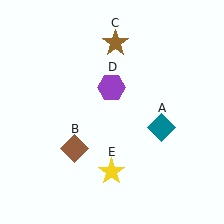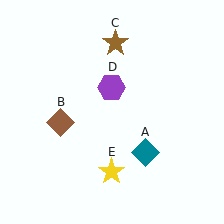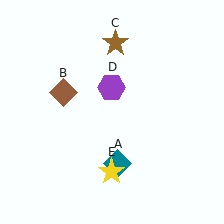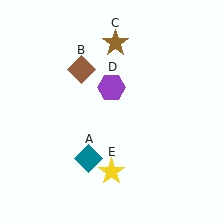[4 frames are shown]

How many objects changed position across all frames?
2 objects changed position: teal diamond (object A), brown diamond (object B).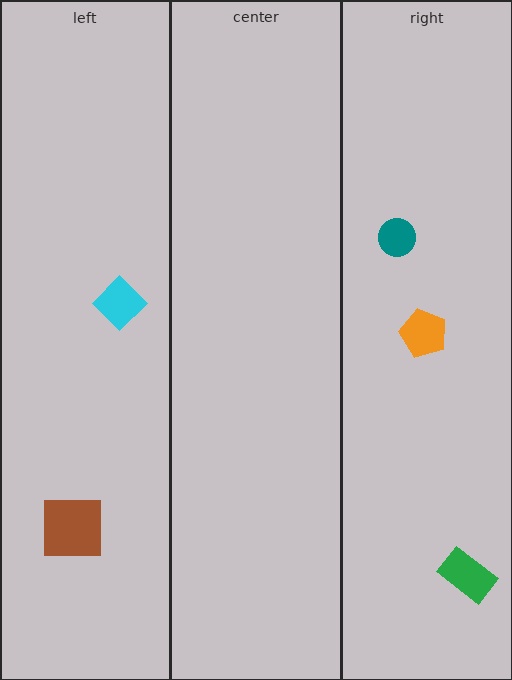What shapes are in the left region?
The cyan diamond, the brown square.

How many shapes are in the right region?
3.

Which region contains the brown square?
The left region.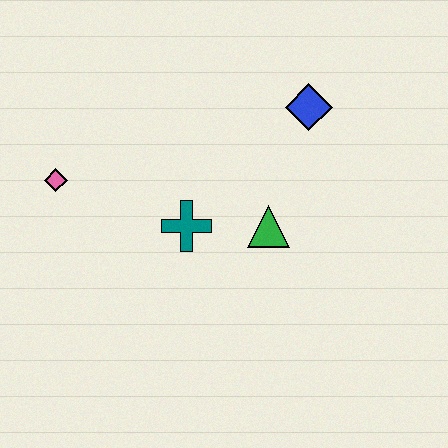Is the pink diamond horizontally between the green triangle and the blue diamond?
No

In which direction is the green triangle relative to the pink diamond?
The green triangle is to the right of the pink diamond.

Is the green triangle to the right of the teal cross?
Yes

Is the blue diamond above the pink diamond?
Yes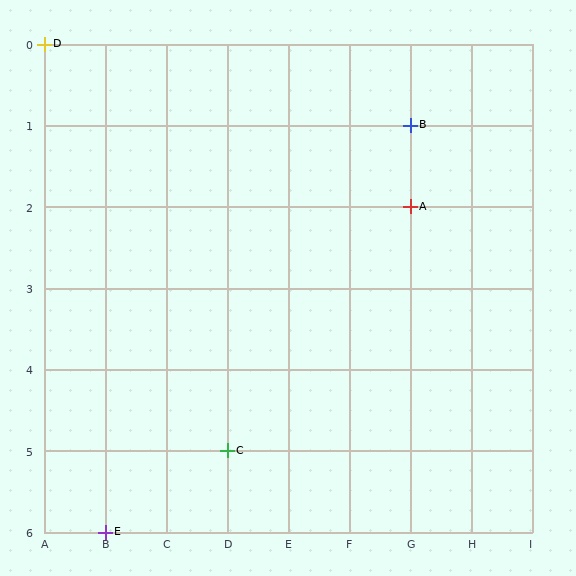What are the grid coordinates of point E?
Point E is at grid coordinates (B, 6).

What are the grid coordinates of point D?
Point D is at grid coordinates (A, 0).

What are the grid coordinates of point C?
Point C is at grid coordinates (D, 5).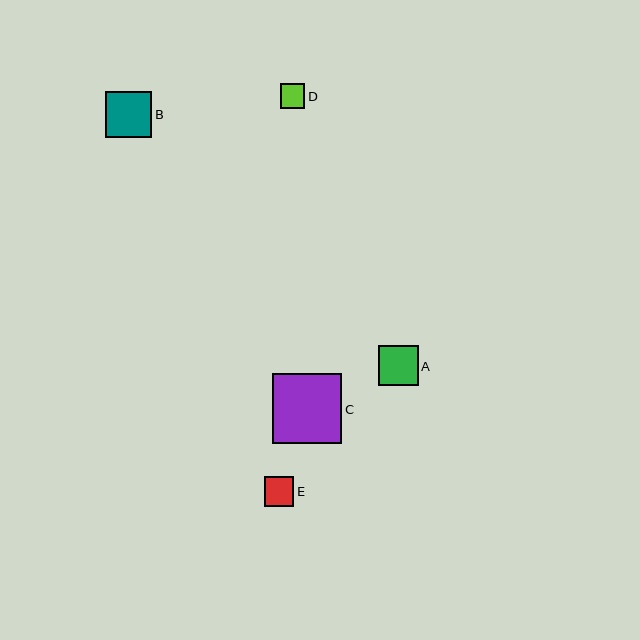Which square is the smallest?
Square D is the smallest with a size of approximately 24 pixels.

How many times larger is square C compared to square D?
Square C is approximately 2.9 times the size of square D.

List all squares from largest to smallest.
From largest to smallest: C, B, A, E, D.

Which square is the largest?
Square C is the largest with a size of approximately 70 pixels.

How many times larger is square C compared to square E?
Square C is approximately 2.4 times the size of square E.